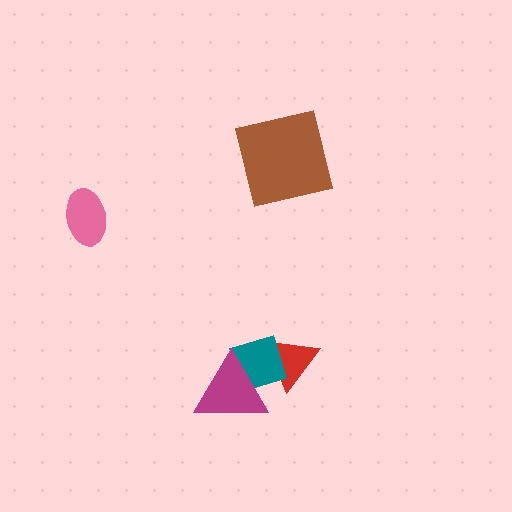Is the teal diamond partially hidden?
Yes, it is partially covered by another shape.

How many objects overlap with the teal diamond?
2 objects overlap with the teal diamond.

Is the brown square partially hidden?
No, no other shape covers it.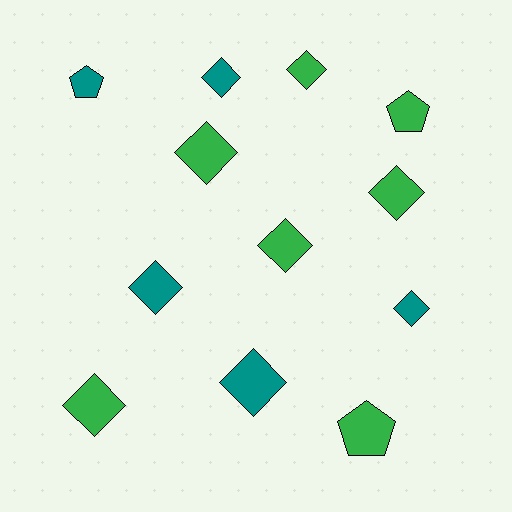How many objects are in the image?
There are 12 objects.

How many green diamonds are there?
There are 5 green diamonds.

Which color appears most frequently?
Green, with 7 objects.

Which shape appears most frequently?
Diamond, with 9 objects.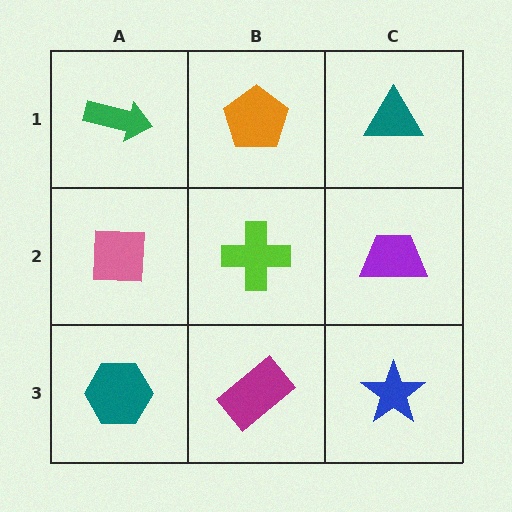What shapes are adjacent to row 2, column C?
A teal triangle (row 1, column C), a blue star (row 3, column C), a lime cross (row 2, column B).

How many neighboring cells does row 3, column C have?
2.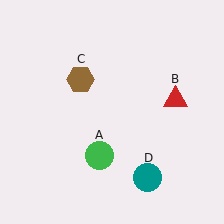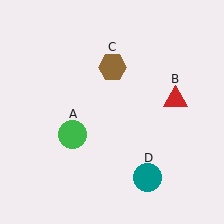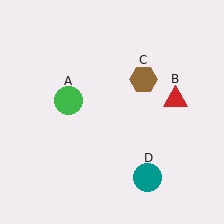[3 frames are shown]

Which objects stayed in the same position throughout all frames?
Red triangle (object B) and teal circle (object D) remained stationary.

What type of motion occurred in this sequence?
The green circle (object A), brown hexagon (object C) rotated clockwise around the center of the scene.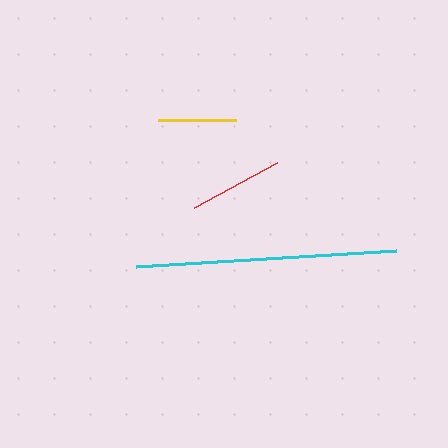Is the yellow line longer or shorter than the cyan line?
The cyan line is longer than the yellow line.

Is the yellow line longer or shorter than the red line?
The red line is longer than the yellow line.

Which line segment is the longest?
The cyan line is the longest at approximately 260 pixels.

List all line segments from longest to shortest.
From longest to shortest: cyan, red, yellow.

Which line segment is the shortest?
The yellow line is the shortest at approximately 77 pixels.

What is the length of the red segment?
The red segment is approximately 95 pixels long.